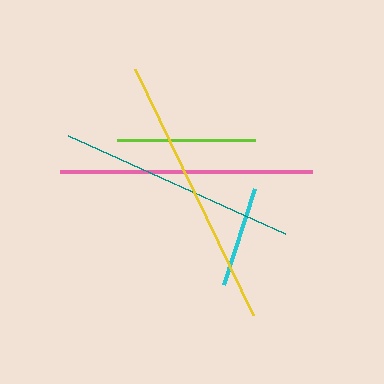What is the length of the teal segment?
The teal segment is approximately 238 pixels long.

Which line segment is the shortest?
The cyan line is the shortest at approximately 101 pixels.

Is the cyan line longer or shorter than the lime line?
The lime line is longer than the cyan line.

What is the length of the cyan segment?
The cyan segment is approximately 101 pixels long.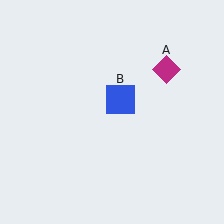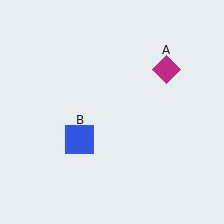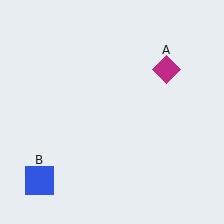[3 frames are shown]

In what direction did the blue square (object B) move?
The blue square (object B) moved down and to the left.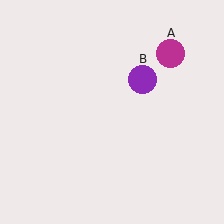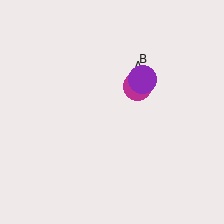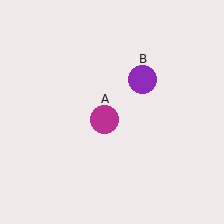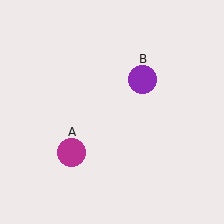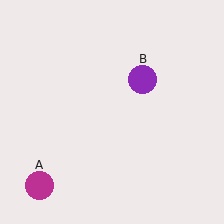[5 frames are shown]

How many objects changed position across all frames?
1 object changed position: magenta circle (object A).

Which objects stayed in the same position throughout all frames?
Purple circle (object B) remained stationary.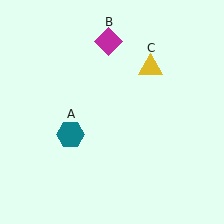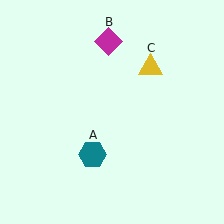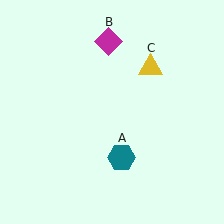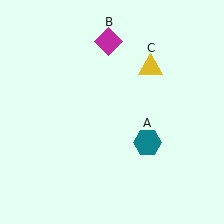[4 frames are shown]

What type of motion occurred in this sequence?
The teal hexagon (object A) rotated counterclockwise around the center of the scene.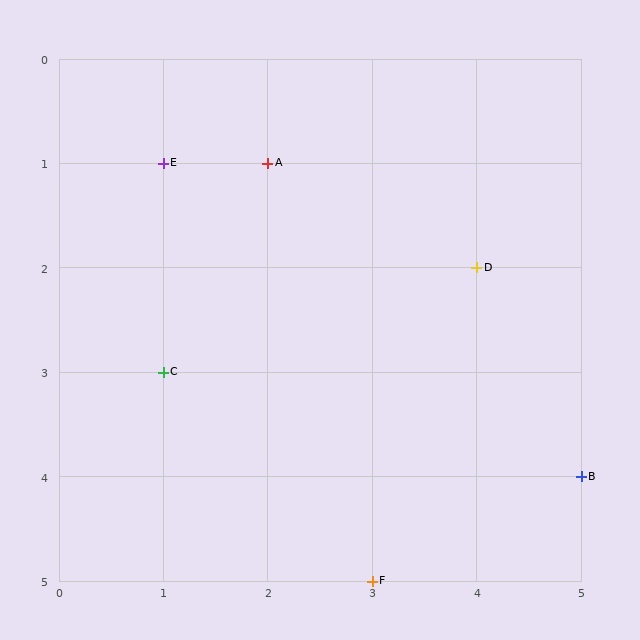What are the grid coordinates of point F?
Point F is at grid coordinates (3, 5).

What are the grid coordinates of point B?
Point B is at grid coordinates (5, 4).